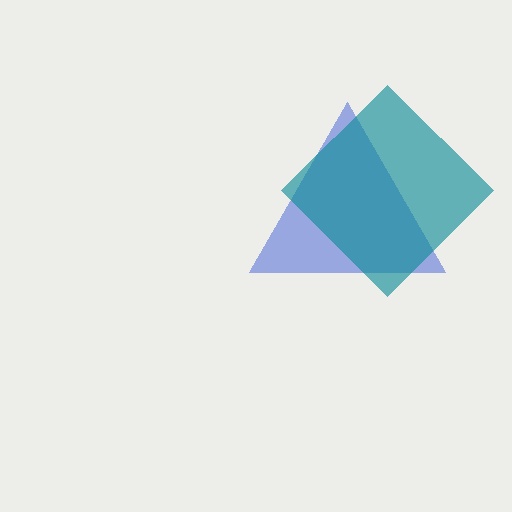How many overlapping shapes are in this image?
There are 2 overlapping shapes in the image.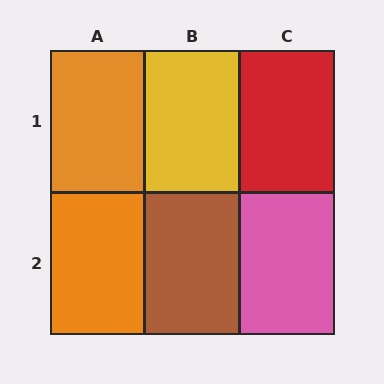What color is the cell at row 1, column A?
Orange.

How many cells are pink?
1 cell is pink.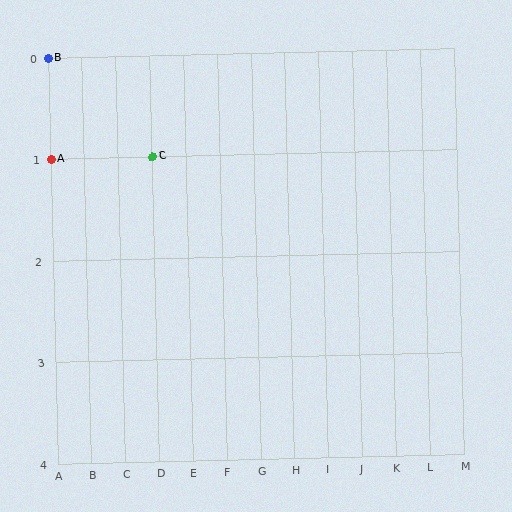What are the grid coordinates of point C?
Point C is at grid coordinates (D, 1).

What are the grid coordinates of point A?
Point A is at grid coordinates (A, 1).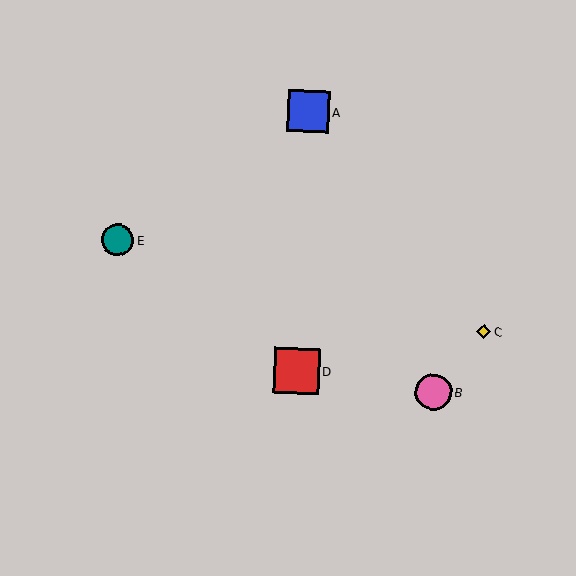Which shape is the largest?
The red square (labeled D) is the largest.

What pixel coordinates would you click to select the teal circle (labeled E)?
Click at (118, 240) to select the teal circle E.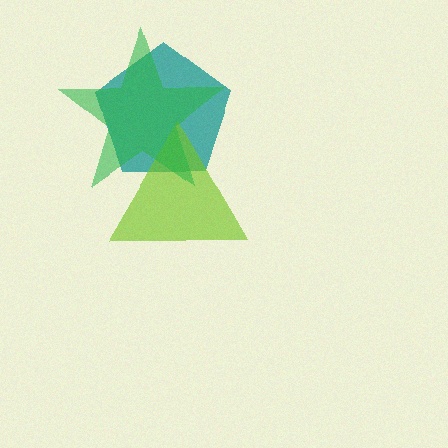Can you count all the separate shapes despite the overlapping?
Yes, there are 3 separate shapes.